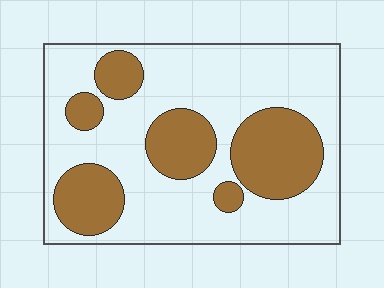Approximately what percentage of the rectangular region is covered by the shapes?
Approximately 30%.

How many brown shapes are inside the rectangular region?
6.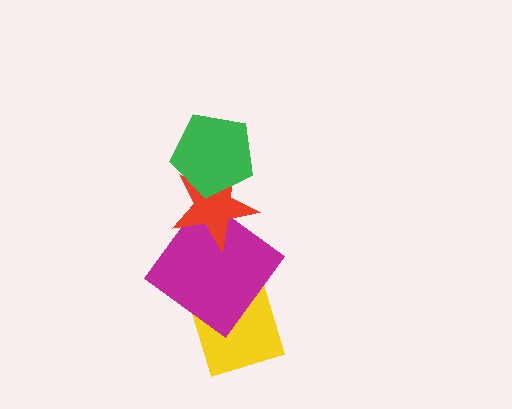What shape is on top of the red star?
The green pentagon is on top of the red star.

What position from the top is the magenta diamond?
The magenta diamond is 3rd from the top.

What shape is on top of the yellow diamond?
The magenta diamond is on top of the yellow diamond.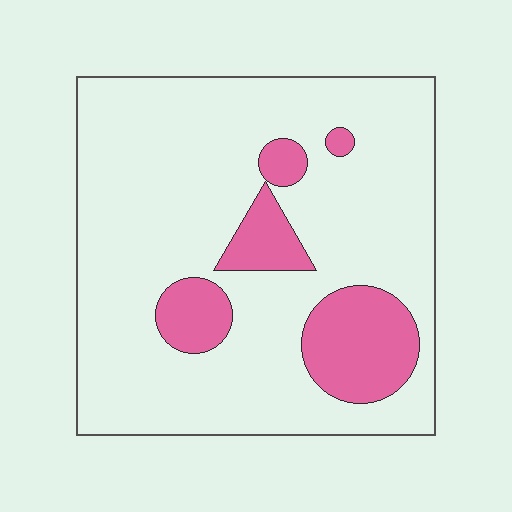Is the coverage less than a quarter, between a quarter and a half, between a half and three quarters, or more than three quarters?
Less than a quarter.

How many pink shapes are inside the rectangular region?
5.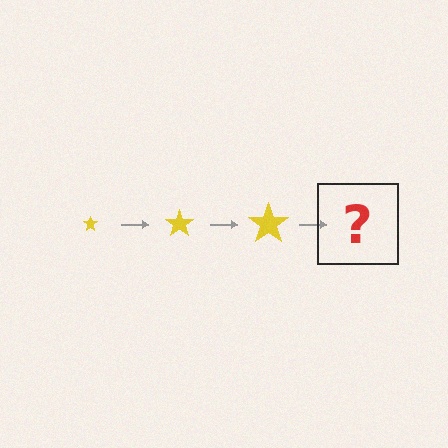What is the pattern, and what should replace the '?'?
The pattern is that the star gets progressively larger each step. The '?' should be a yellow star, larger than the previous one.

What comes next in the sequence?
The next element should be a yellow star, larger than the previous one.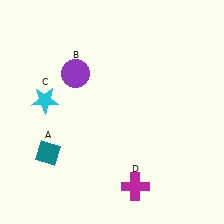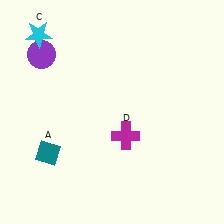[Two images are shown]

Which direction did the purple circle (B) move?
The purple circle (B) moved left.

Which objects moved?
The objects that moved are: the purple circle (B), the cyan star (C), the magenta cross (D).